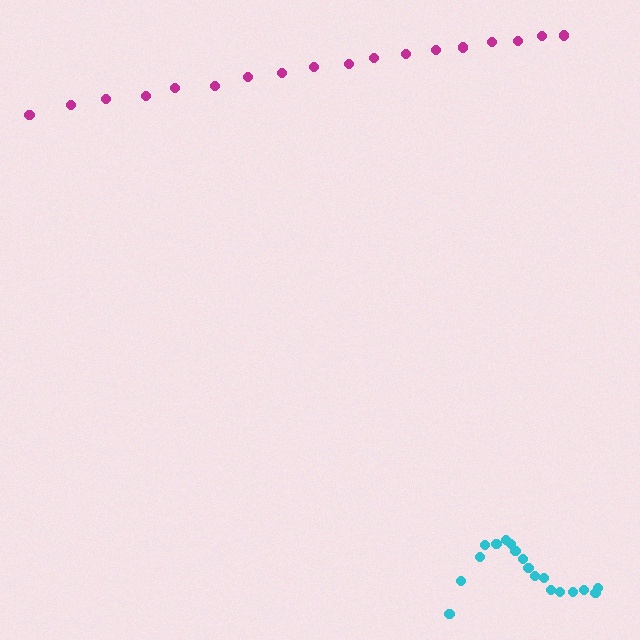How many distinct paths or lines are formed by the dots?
There are 2 distinct paths.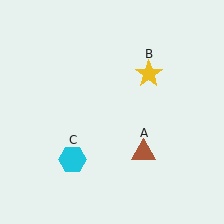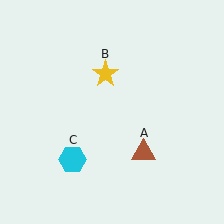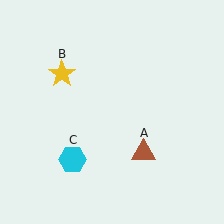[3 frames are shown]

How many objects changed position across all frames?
1 object changed position: yellow star (object B).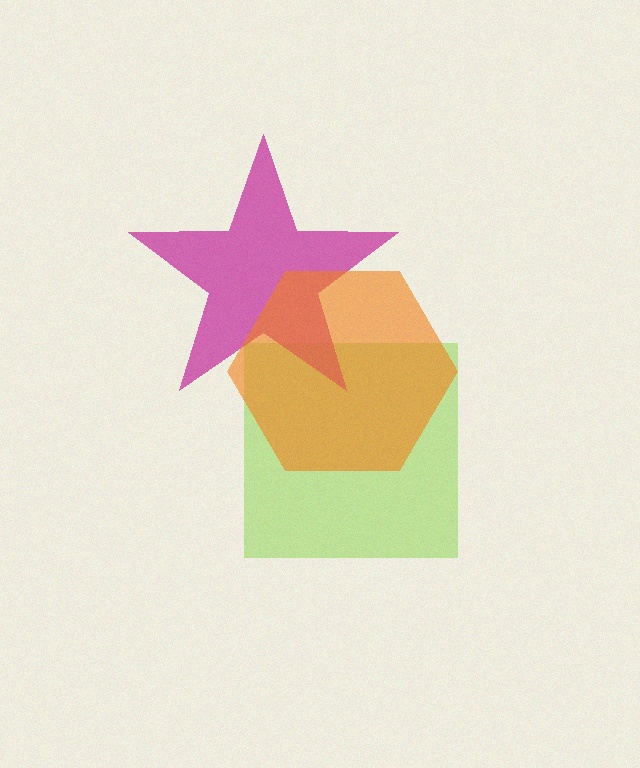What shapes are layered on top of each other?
The layered shapes are: a lime square, a magenta star, an orange hexagon.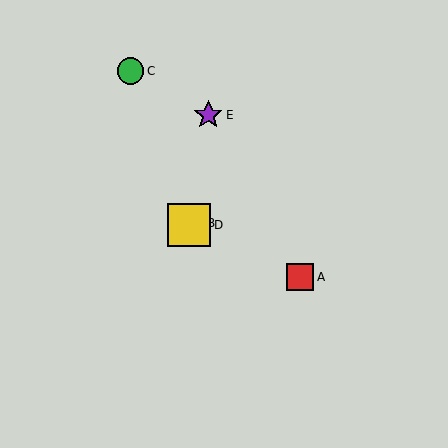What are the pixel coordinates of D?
Object D is at (189, 225).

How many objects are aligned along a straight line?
3 objects (A, B, D) are aligned along a straight line.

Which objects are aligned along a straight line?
Objects A, B, D are aligned along a straight line.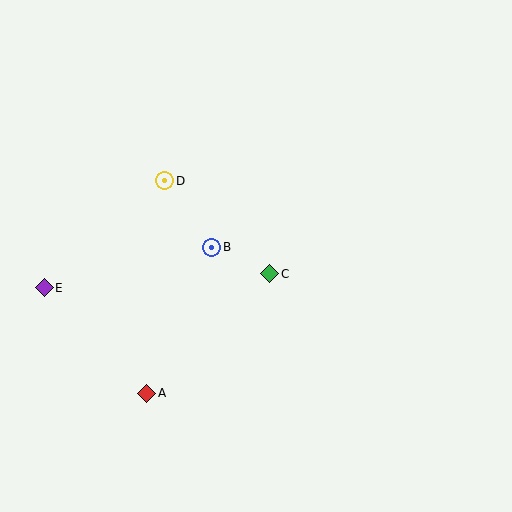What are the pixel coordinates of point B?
Point B is at (212, 247).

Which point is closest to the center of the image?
Point C at (270, 274) is closest to the center.